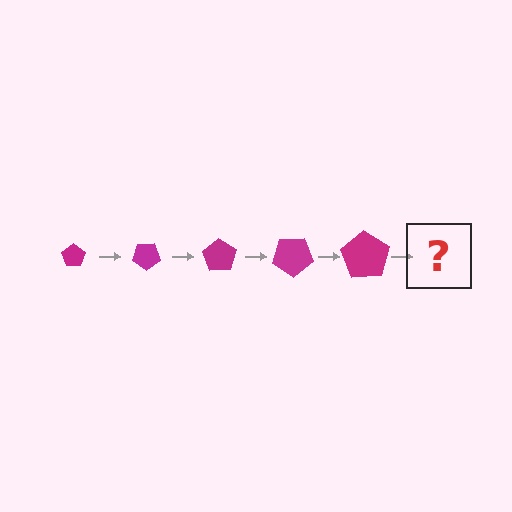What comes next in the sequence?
The next element should be a pentagon, larger than the previous one and rotated 175 degrees from the start.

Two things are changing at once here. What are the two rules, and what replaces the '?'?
The two rules are that the pentagon grows larger each step and it rotates 35 degrees each step. The '?' should be a pentagon, larger than the previous one and rotated 175 degrees from the start.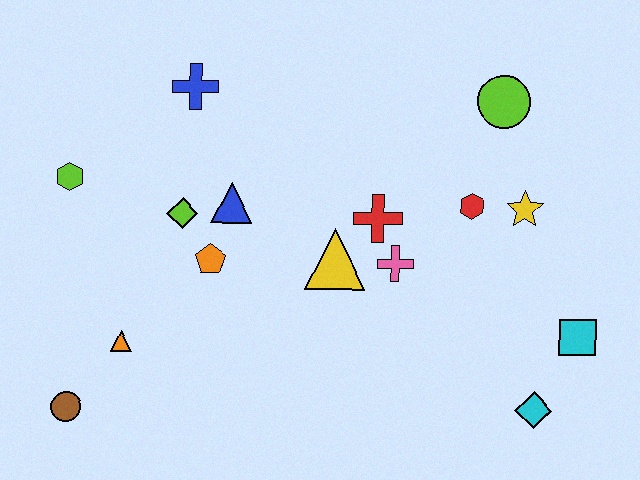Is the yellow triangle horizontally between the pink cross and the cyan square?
No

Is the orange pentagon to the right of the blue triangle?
No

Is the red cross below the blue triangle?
Yes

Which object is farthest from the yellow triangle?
The brown circle is farthest from the yellow triangle.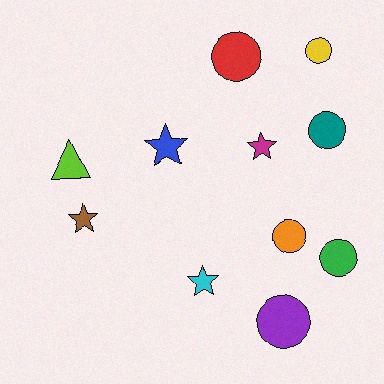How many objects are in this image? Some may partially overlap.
There are 11 objects.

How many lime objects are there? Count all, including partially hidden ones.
There is 1 lime object.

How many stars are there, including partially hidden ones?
There are 4 stars.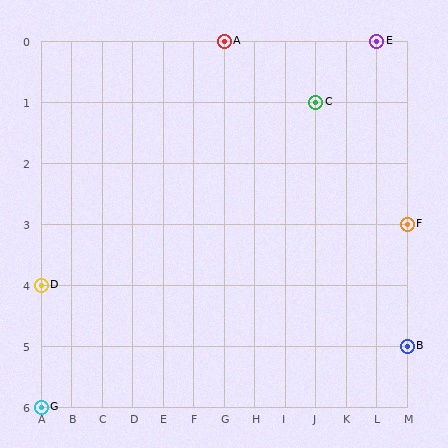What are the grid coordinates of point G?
Point G is at grid coordinates (A, 6).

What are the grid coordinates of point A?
Point A is at grid coordinates (G, 0).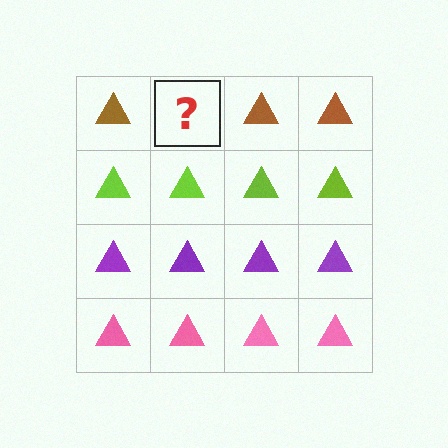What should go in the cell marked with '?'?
The missing cell should contain a brown triangle.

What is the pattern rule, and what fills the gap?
The rule is that each row has a consistent color. The gap should be filled with a brown triangle.